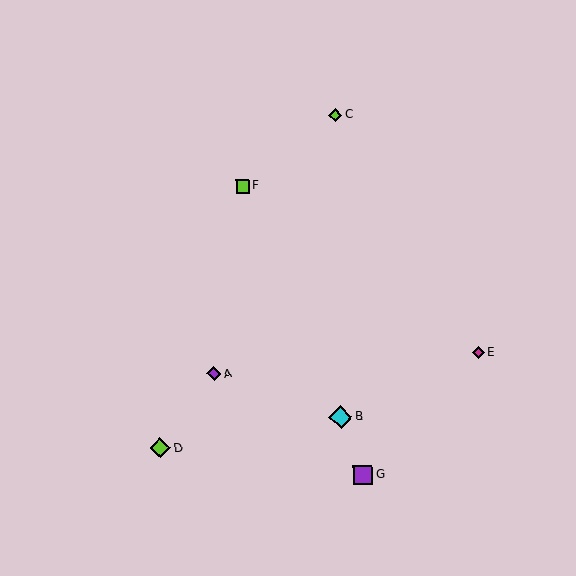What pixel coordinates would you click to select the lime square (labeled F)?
Click at (243, 186) to select the lime square F.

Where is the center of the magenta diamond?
The center of the magenta diamond is at (478, 352).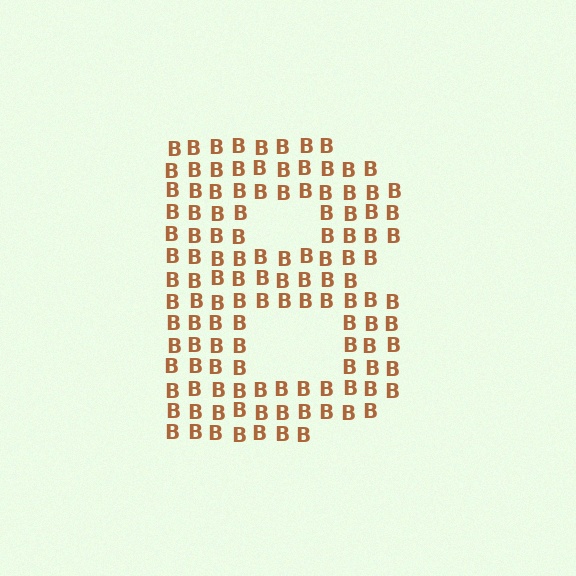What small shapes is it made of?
It is made of small letter B's.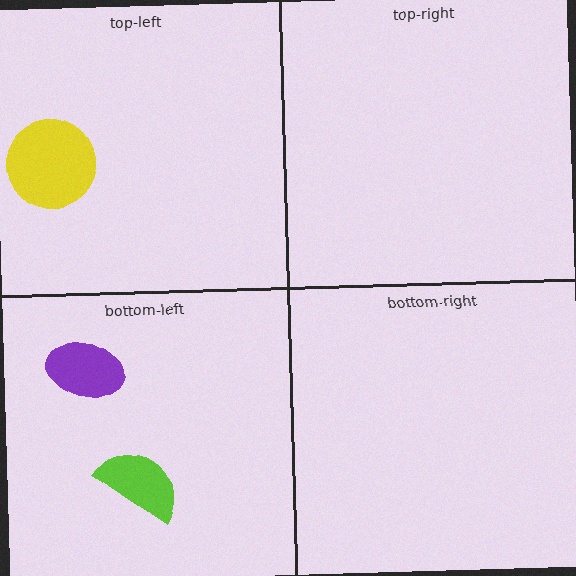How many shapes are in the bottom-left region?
2.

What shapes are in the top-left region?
The yellow circle.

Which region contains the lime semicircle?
The bottom-left region.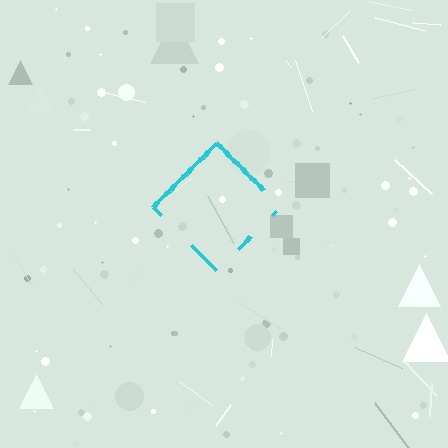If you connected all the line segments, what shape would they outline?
They would outline a diamond.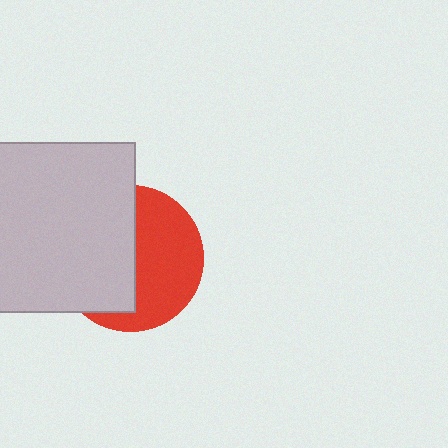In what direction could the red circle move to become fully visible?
The red circle could move right. That would shift it out from behind the light gray square entirely.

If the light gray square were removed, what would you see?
You would see the complete red circle.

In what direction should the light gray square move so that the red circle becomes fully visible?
The light gray square should move left. That is the shortest direction to clear the overlap and leave the red circle fully visible.